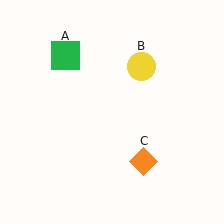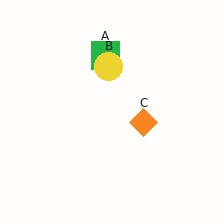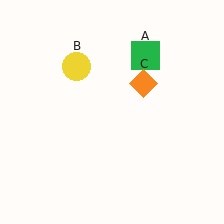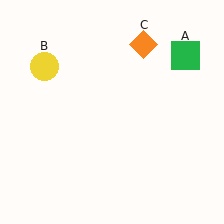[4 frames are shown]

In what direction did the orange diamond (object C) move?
The orange diamond (object C) moved up.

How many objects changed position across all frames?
3 objects changed position: green square (object A), yellow circle (object B), orange diamond (object C).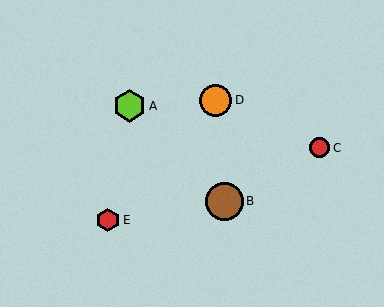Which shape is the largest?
The brown circle (labeled B) is the largest.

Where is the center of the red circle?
The center of the red circle is at (319, 148).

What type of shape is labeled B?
Shape B is a brown circle.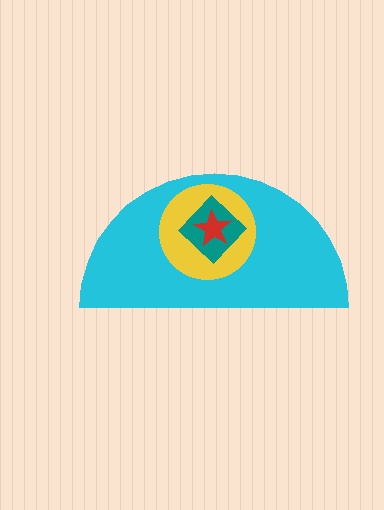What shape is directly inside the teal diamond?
The red star.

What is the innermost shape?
The red star.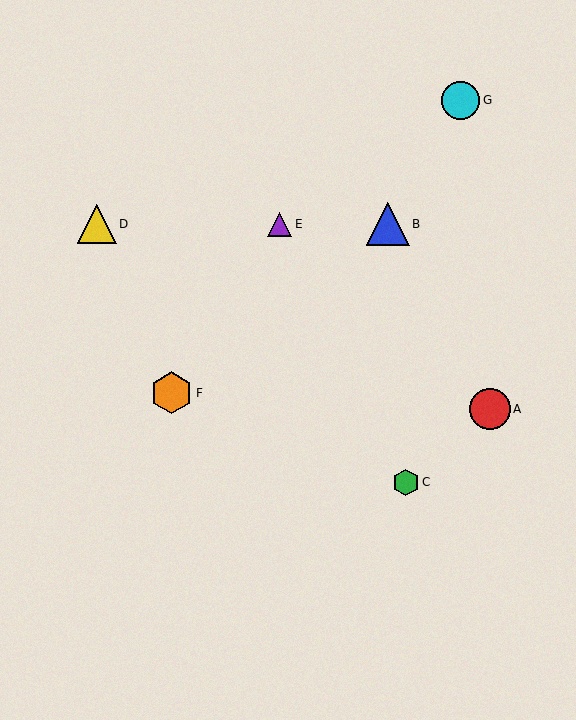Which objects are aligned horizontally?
Objects B, D, E are aligned horizontally.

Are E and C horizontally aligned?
No, E is at y≈224 and C is at y≈482.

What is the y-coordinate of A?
Object A is at y≈409.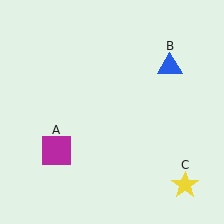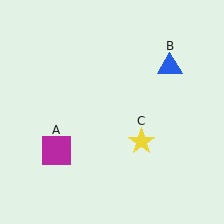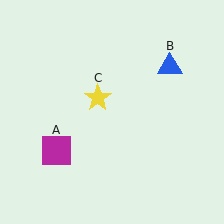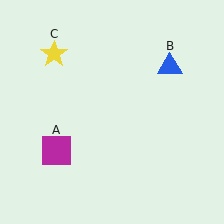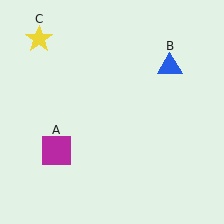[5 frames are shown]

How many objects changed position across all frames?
1 object changed position: yellow star (object C).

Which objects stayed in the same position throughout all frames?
Magenta square (object A) and blue triangle (object B) remained stationary.